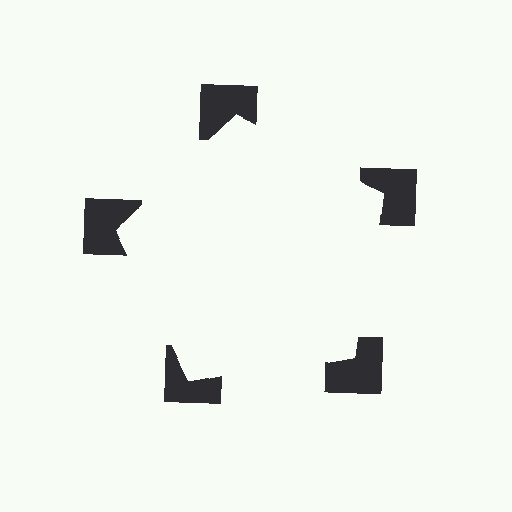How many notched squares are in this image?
There are 5 — one at each vertex of the illusory pentagon.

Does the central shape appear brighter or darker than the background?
It typically appears slightly brighter than the background, even though no actual brightness change is drawn.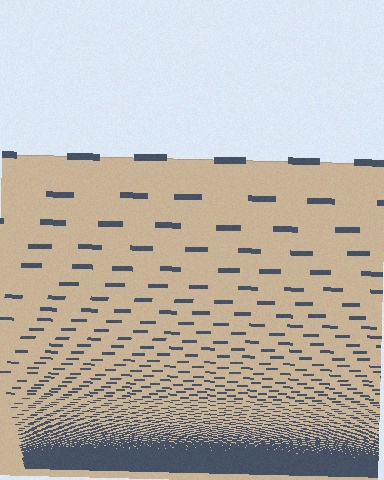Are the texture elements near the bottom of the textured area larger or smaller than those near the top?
Smaller. The gradient is inverted — elements near the bottom are smaller and denser.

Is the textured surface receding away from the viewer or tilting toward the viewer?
The surface appears to tilt toward the viewer. Texture elements get larger and sparser toward the top.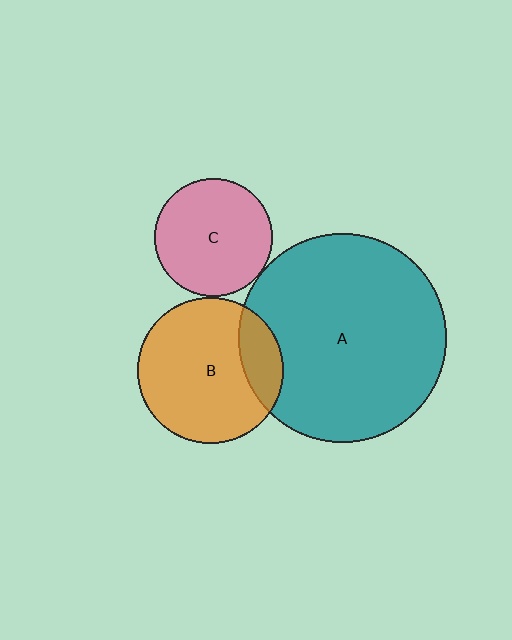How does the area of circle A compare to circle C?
Approximately 3.1 times.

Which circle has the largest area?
Circle A (teal).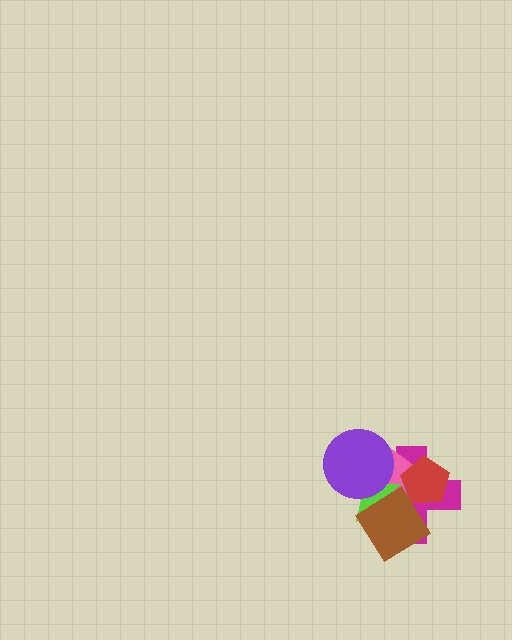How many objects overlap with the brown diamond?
4 objects overlap with the brown diamond.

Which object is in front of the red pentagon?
The brown diamond is in front of the red pentagon.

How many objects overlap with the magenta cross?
5 objects overlap with the magenta cross.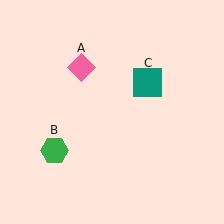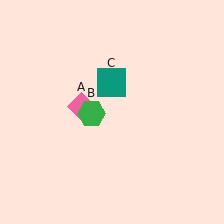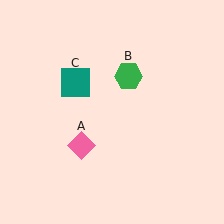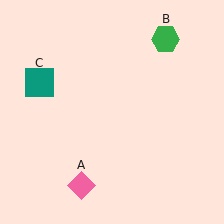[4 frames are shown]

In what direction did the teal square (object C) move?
The teal square (object C) moved left.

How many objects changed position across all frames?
3 objects changed position: pink diamond (object A), green hexagon (object B), teal square (object C).